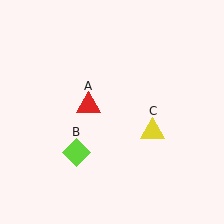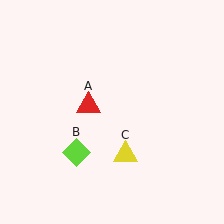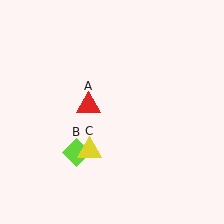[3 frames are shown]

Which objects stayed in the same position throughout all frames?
Red triangle (object A) and lime diamond (object B) remained stationary.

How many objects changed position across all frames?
1 object changed position: yellow triangle (object C).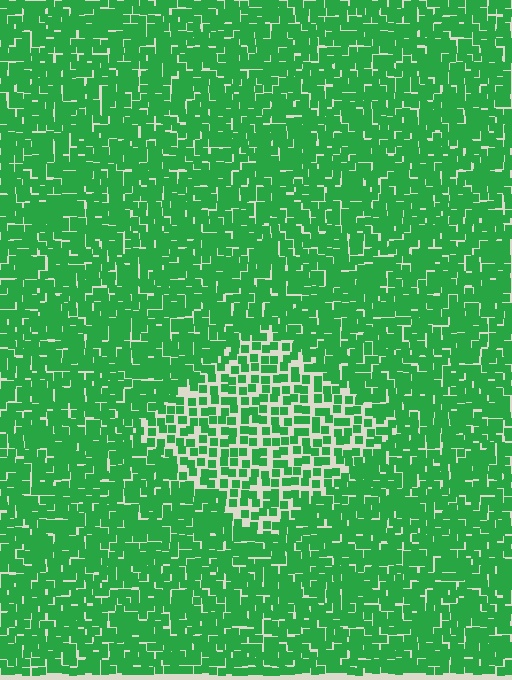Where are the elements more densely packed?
The elements are more densely packed outside the diamond boundary.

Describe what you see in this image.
The image contains small green elements arranged at two different densities. A diamond-shaped region is visible where the elements are less densely packed than the surrounding area.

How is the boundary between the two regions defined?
The boundary is defined by a change in element density (approximately 1.8x ratio). All elements are the same color, size, and shape.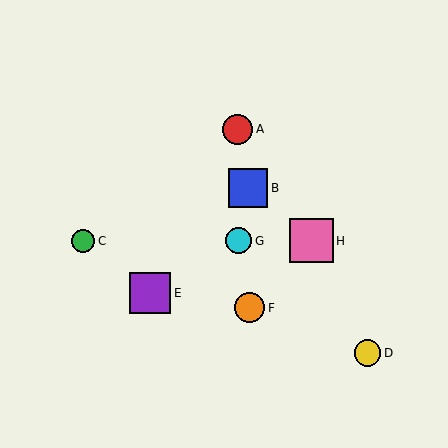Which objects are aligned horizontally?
Objects C, G, H are aligned horizontally.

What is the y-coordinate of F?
Object F is at y≈308.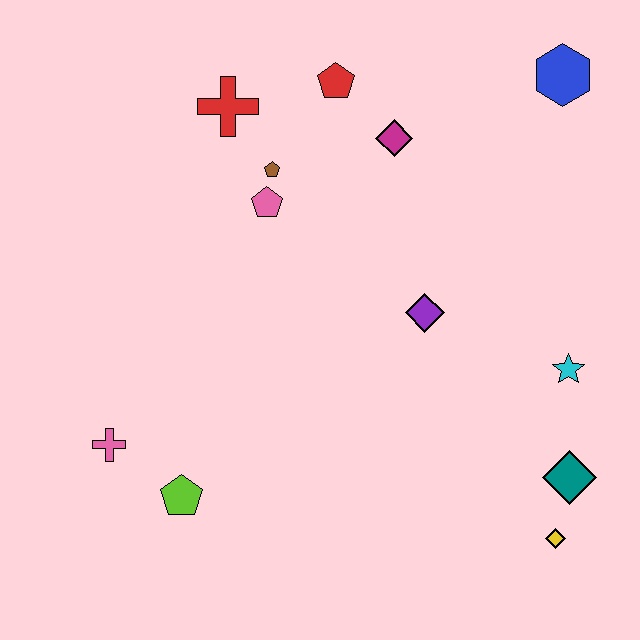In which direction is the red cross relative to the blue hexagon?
The red cross is to the left of the blue hexagon.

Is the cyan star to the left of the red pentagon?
No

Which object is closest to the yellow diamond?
The teal diamond is closest to the yellow diamond.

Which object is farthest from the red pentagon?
The yellow diamond is farthest from the red pentagon.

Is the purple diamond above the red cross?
No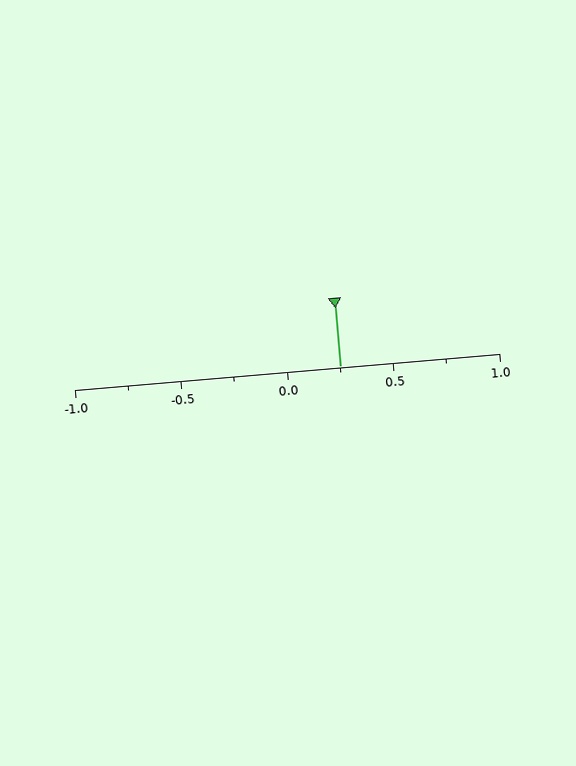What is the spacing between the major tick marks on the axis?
The major ticks are spaced 0.5 apart.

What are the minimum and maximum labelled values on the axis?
The axis runs from -1.0 to 1.0.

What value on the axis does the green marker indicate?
The marker indicates approximately 0.25.